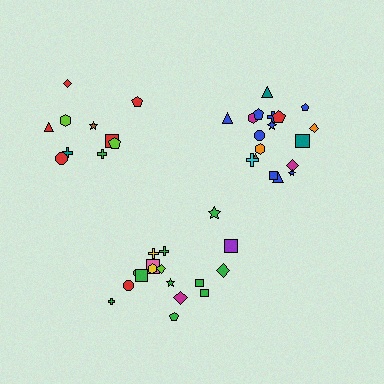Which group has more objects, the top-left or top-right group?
The top-right group.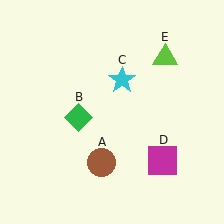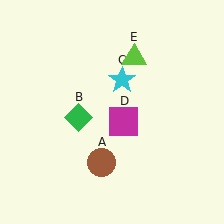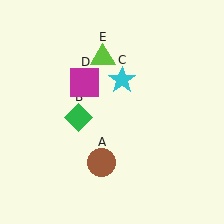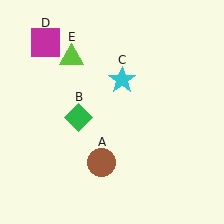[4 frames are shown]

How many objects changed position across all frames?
2 objects changed position: magenta square (object D), lime triangle (object E).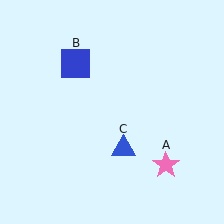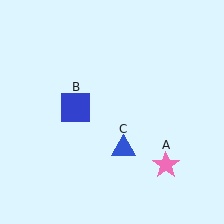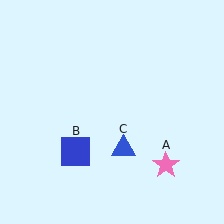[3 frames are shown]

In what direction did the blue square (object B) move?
The blue square (object B) moved down.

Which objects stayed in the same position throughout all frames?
Pink star (object A) and blue triangle (object C) remained stationary.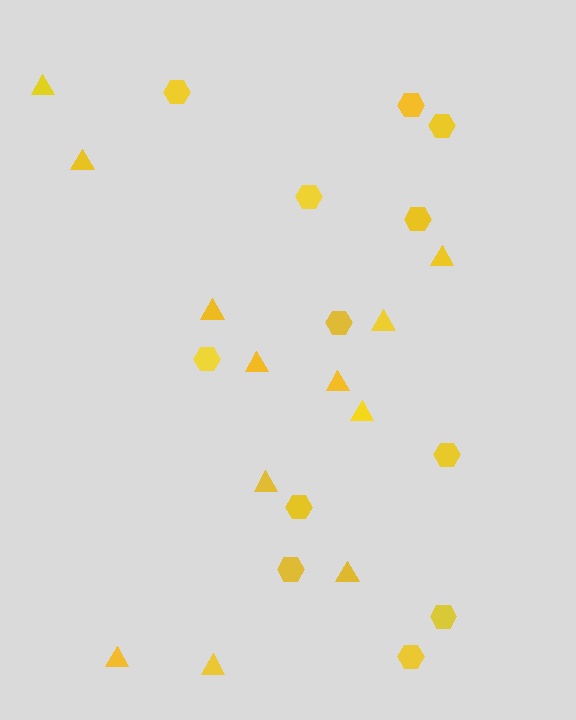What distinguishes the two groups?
There are 2 groups: one group of triangles (12) and one group of hexagons (12).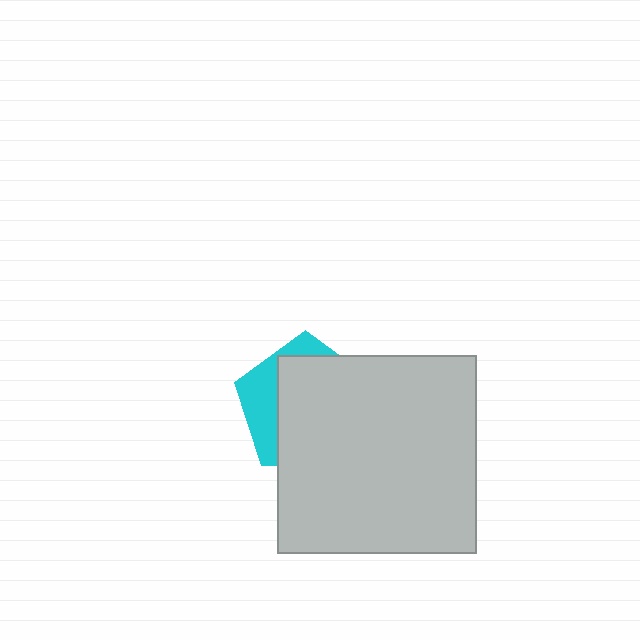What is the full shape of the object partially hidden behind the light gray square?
The partially hidden object is a cyan pentagon.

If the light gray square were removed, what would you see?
You would see the complete cyan pentagon.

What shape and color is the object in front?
The object in front is a light gray square.